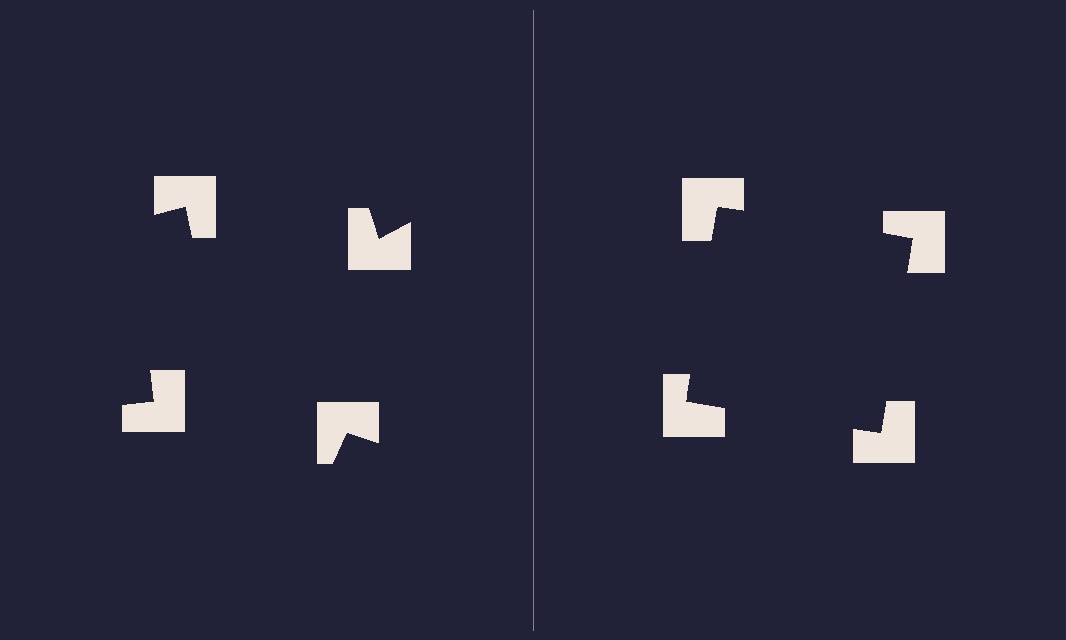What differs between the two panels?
The notched squares are positioned identically on both sides; only the wedge orientations differ. On the right they align to a square; on the left they are misaligned.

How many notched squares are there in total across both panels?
8 — 4 on each side.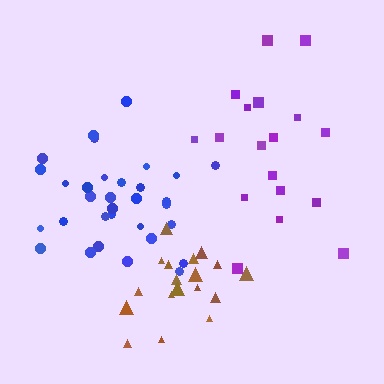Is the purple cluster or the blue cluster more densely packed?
Blue.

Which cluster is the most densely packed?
Brown.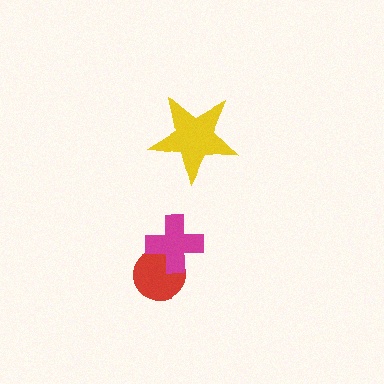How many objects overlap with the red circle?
1 object overlaps with the red circle.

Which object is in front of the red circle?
The magenta cross is in front of the red circle.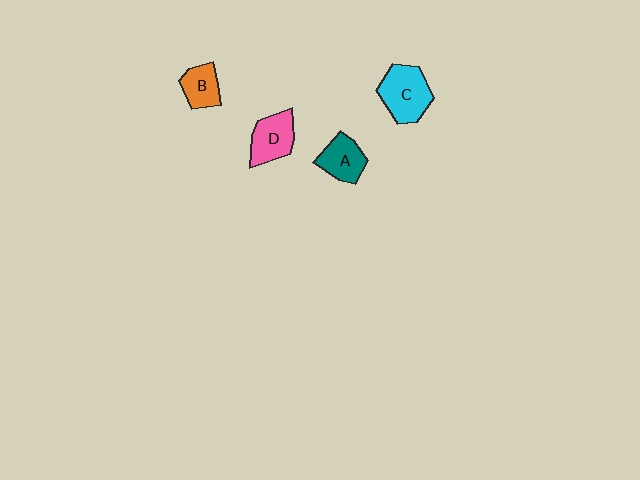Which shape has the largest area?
Shape C (cyan).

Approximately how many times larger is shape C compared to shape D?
Approximately 1.3 times.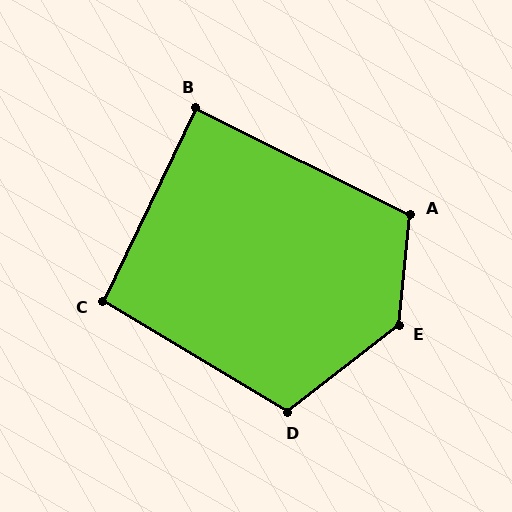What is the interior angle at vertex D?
Approximately 111 degrees (obtuse).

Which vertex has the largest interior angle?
E, at approximately 133 degrees.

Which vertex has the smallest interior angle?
B, at approximately 89 degrees.